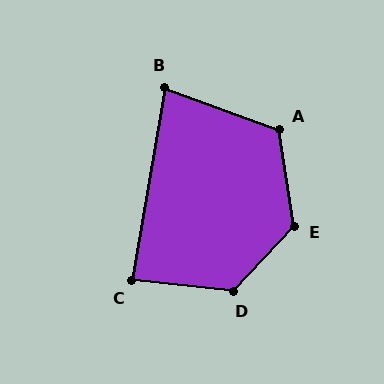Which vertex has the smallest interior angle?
B, at approximately 80 degrees.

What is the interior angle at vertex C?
Approximately 86 degrees (approximately right).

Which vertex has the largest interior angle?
E, at approximately 128 degrees.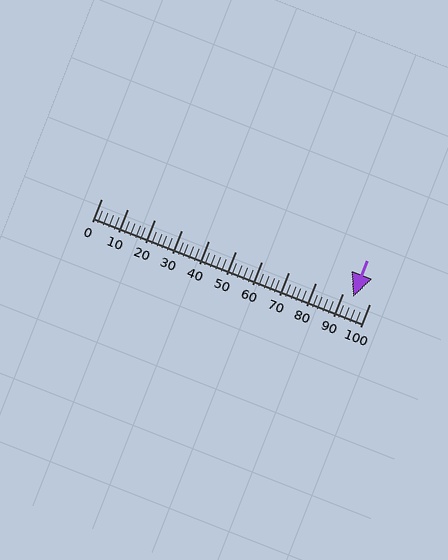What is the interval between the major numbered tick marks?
The major tick marks are spaced 10 units apart.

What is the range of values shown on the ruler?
The ruler shows values from 0 to 100.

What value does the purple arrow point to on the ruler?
The purple arrow points to approximately 94.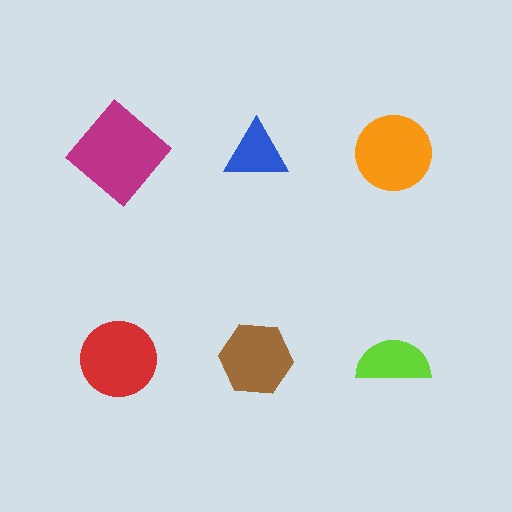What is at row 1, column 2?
A blue triangle.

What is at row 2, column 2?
A brown hexagon.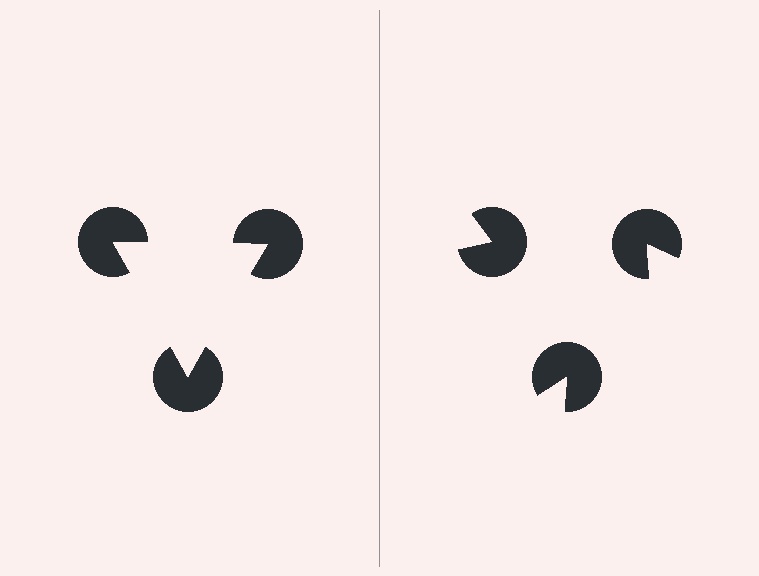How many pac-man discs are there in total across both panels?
6 — 3 on each side.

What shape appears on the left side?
An illusory triangle.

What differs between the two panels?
The pac-man discs are positioned identically on both sides; only the wedge orientations differ. On the left they align to a triangle; on the right they are misaligned.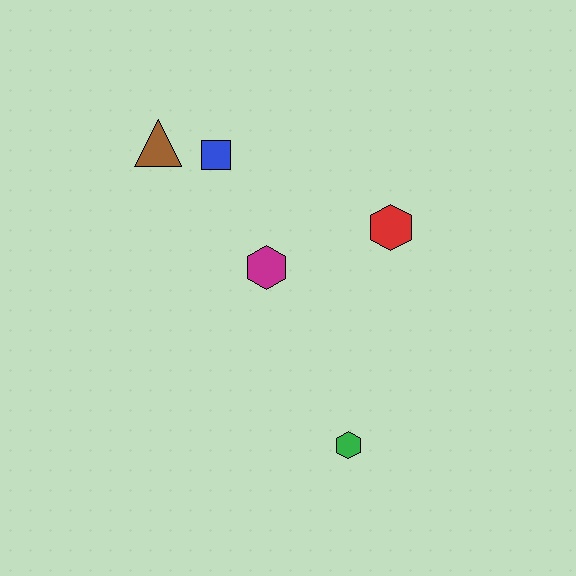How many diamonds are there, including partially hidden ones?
There are no diamonds.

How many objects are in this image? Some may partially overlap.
There are 5 objects.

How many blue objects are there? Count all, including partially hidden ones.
There is 1 blue object.